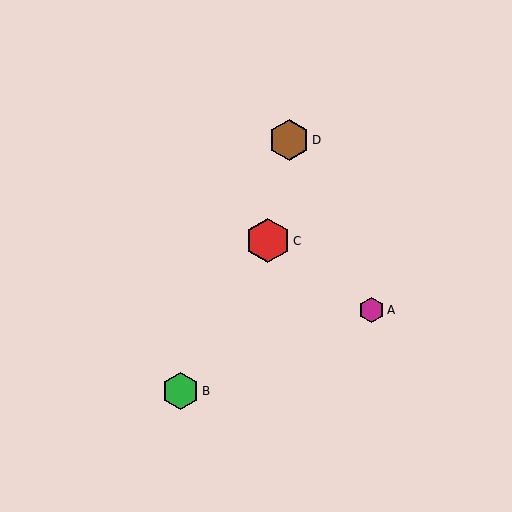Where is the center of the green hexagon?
The center of the green hexagon is at (181, 391).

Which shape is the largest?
The red hexagon (labeled C) is the largest.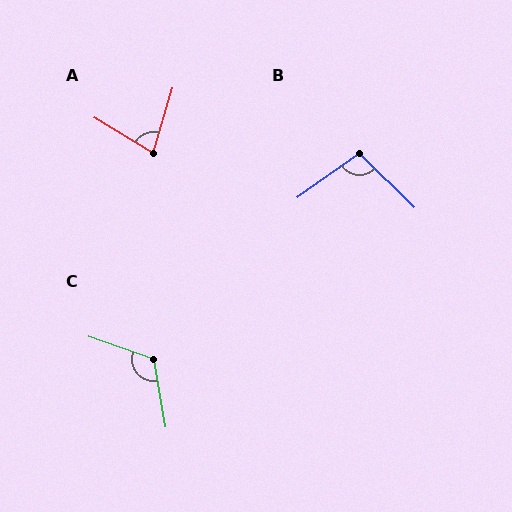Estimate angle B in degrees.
Approximately 100 degrees.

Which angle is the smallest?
A, at approximately 75 degrees.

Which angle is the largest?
C, at approximately 120 degrees.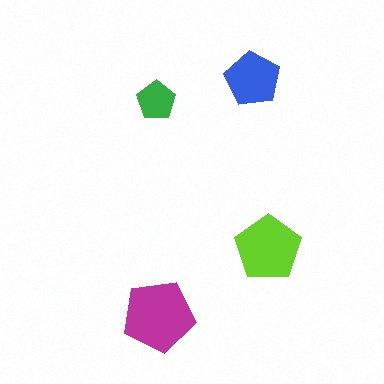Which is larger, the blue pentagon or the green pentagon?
The blue one.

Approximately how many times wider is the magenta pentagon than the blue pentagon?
About 1.5 times wider.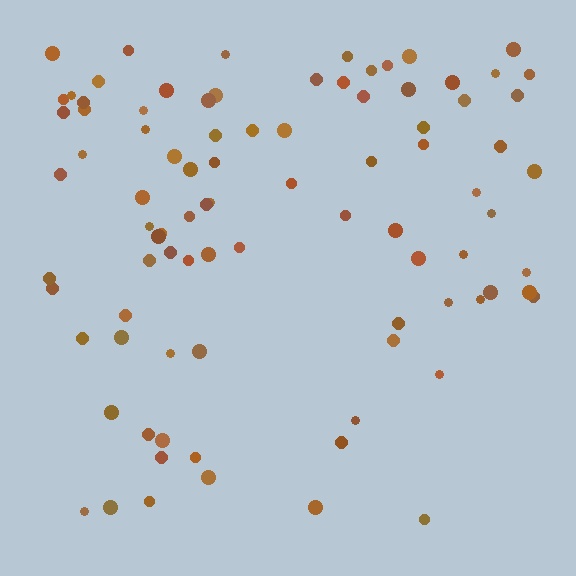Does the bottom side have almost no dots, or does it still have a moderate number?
Still a moderate number, just noticeably fewer than the top.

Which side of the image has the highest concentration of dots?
The top.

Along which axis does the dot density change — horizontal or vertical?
Vertical.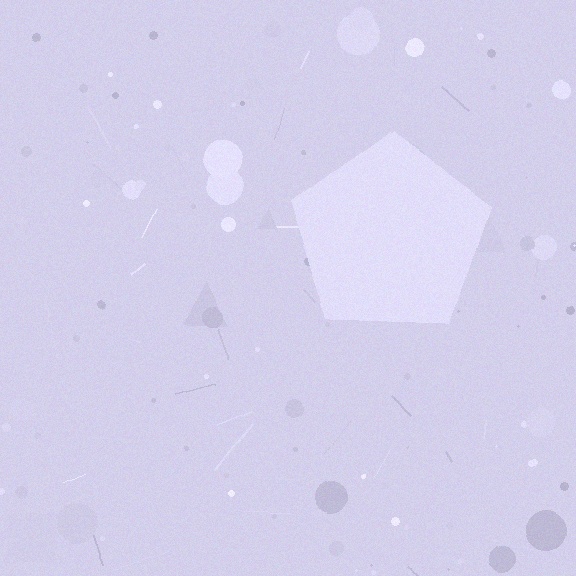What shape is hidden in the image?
A pentagon is hidden in the image.